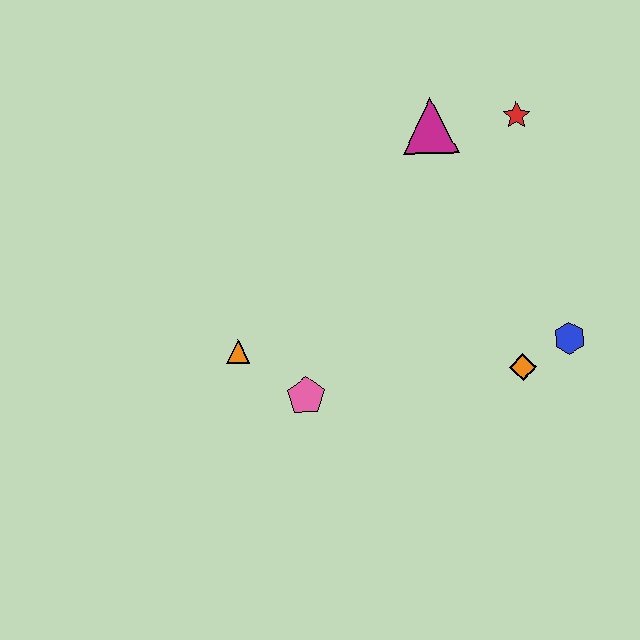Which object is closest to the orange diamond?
The blue hexagon is closest to the orange diamond.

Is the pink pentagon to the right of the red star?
No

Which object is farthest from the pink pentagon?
The red star is farthest from the pink pentagon.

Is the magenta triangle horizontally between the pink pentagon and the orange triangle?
No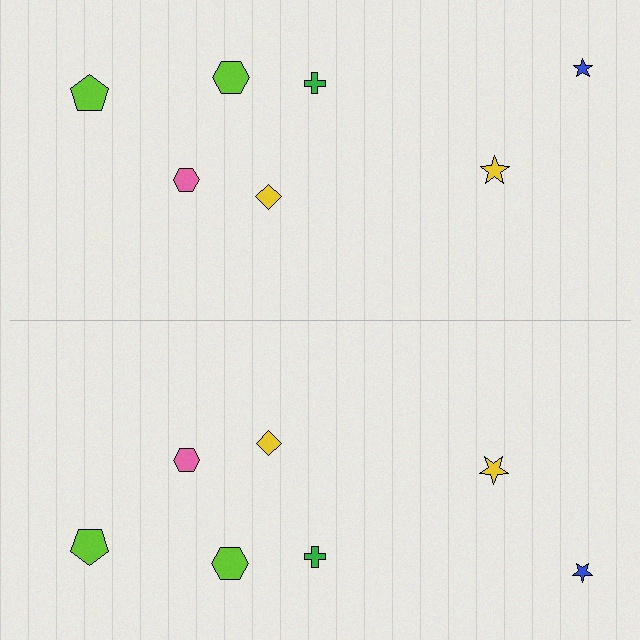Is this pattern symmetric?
Yes, this pattern has bilateral (reflection) symmetry.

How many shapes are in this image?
There are 14 shapes in this image.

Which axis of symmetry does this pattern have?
The pattern has a horizontal axis of symmetry running through the center of the image.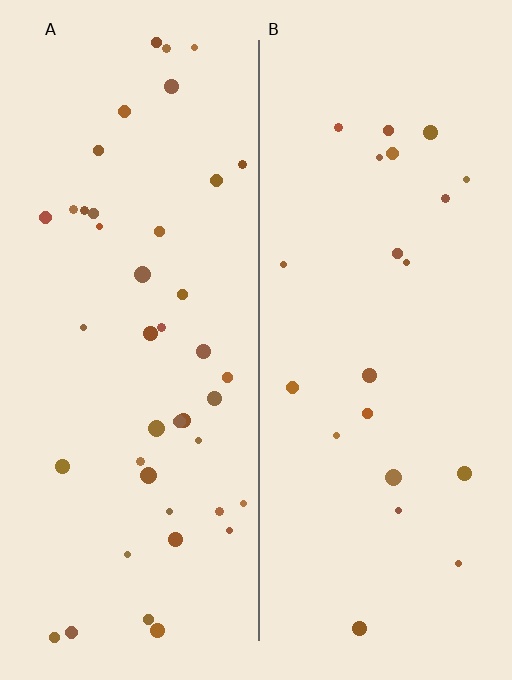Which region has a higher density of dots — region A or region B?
A (the left).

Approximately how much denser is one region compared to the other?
Approximately 2.0× — region A over region B.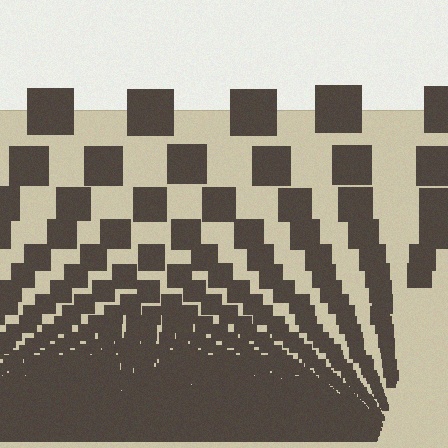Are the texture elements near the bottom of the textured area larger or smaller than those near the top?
Smaller. The gradient is inverted — elements near the bottom are smaller and denser.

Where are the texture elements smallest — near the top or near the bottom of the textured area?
Near the bottom.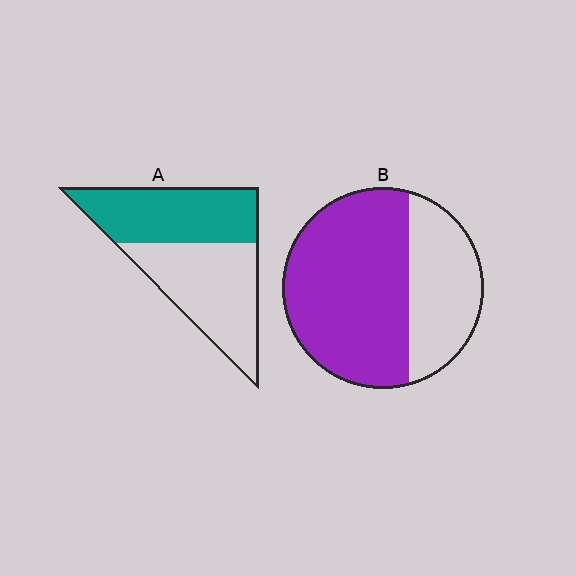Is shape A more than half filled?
Roughly half.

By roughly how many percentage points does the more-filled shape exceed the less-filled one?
By roughly 20 percentage points (B over A).